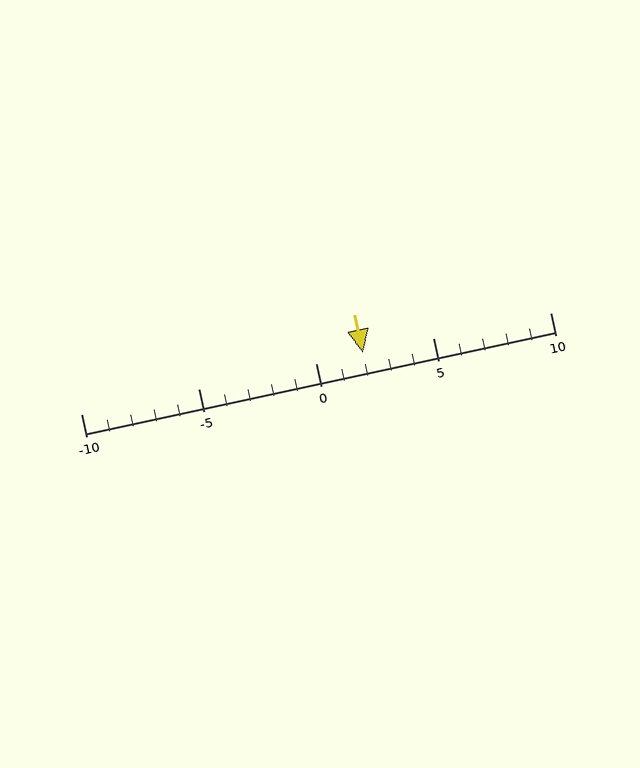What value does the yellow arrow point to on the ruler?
The yellow arrow points to approximately 2.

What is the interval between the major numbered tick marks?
The major tick marks are spaced 5 units apart.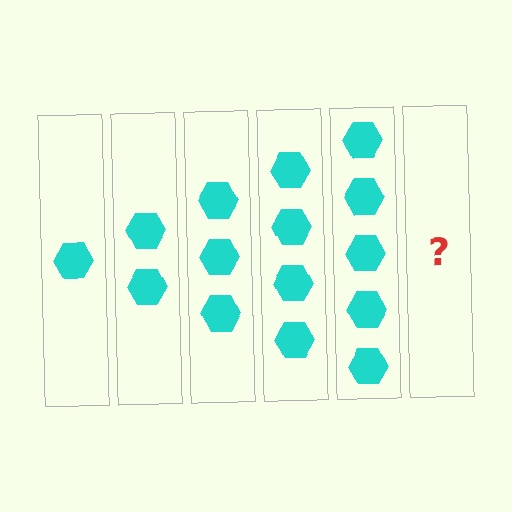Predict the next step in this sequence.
The next step is 6 hexagons.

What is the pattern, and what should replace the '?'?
The pattern is that each step adds one more hexagon. The '?' should be 6 hexagons.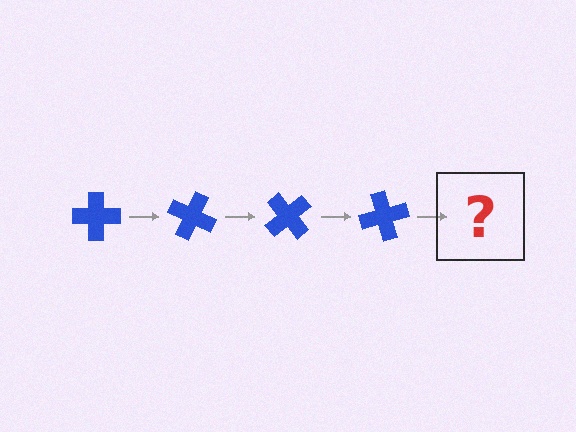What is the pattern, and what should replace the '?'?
The pattern is that the cross rotates 25 degrees each step. The '?' should be a blue cross rotated 100 degrees.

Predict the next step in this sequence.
The next step is a blue cross rotated 100 degrees.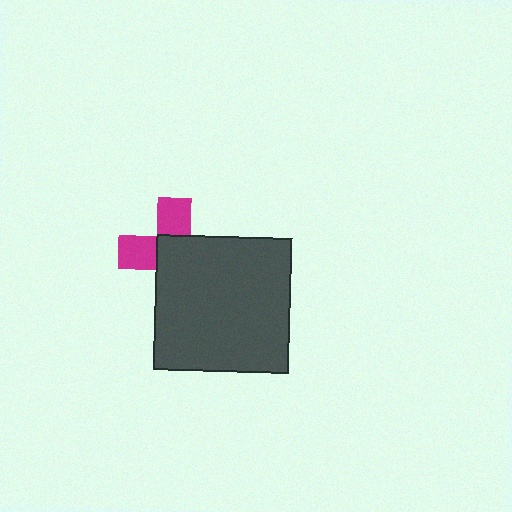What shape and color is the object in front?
The object in front is a dark gray square.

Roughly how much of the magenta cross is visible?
A small part of it is visible (roughly 40%).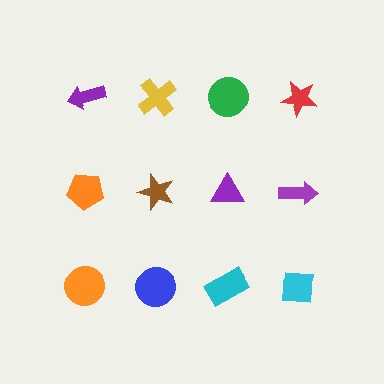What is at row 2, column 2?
A brown star.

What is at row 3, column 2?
A blue circle.